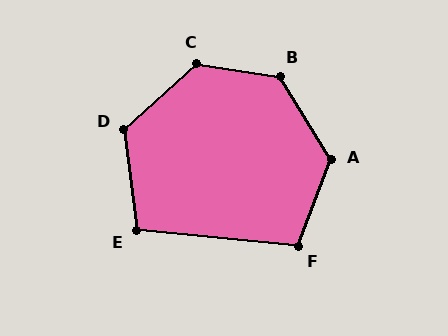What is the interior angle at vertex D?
Approximately 125 degrees (obtuse).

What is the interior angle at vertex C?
Approximately 130 degrees (obtuse).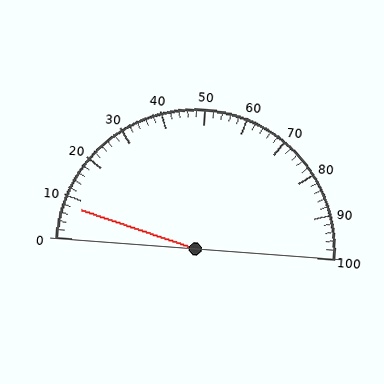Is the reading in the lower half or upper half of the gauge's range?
The reading is in the lower half of the range (0 to 100).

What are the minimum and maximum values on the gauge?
The gauge ranges from 0 to 100.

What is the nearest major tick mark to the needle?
The nearest major tick mark is 10.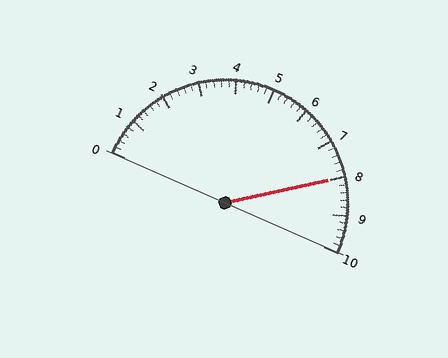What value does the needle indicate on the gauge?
The needle indicates approximately 8.0.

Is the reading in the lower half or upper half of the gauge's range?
The reading is in the upper half of the range (0 to 10).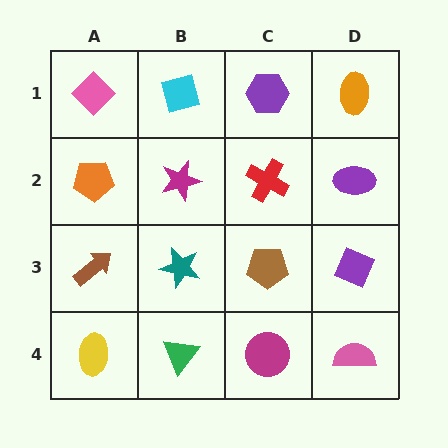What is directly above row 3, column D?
A purple ellipse.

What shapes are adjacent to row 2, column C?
A purple hexagon (row 1, column C), a brown pentagon (row 3, column C), a magenta star (row 2, column B), a purple ellipse (row 2, column D).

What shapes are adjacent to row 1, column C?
A red cross (row 2, column C), a cyan diamond (row 1, column B), an orange ellipse (row 1, column D).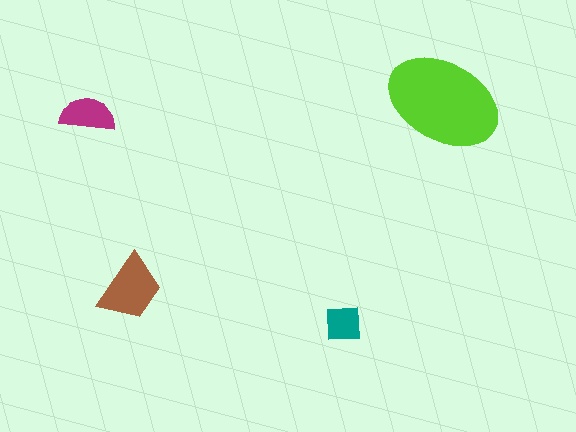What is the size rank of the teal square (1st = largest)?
4th.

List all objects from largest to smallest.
The lime ellipse, the brown trapezoid, the magenta semicircle, the teal square.